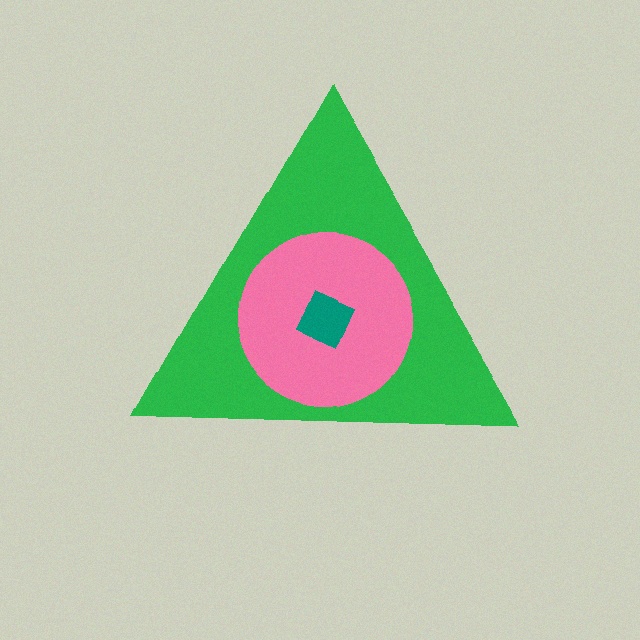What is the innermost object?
The teal square.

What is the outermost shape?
The green triangle.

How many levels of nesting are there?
3.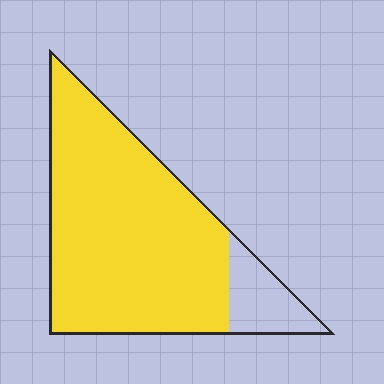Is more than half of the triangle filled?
Yes.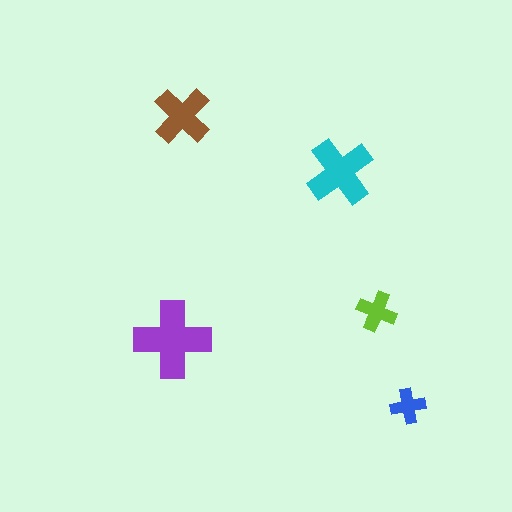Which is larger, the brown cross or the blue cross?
The brown one.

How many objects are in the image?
There are 5 objects in the image.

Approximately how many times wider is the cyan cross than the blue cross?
About 2 times wider.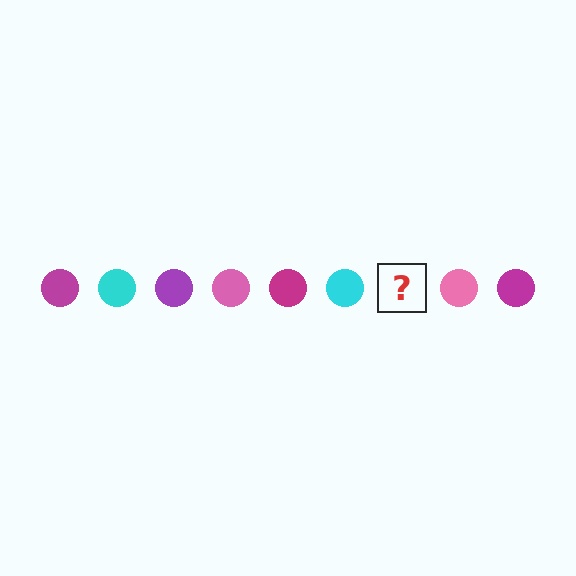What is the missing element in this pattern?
The missing element is a purple circle.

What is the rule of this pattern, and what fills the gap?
The rule is that the pattern cycles through magenta, cyan, purple, pink circles. The gap should be filled with a purple circle.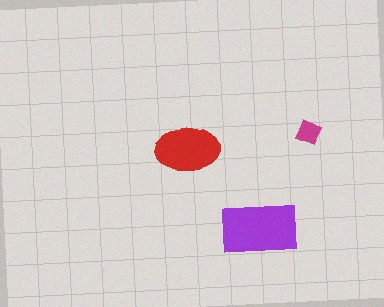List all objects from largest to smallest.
The purple rectangle, the red ellipse, the magenta diamond.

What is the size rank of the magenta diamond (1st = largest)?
3rd.